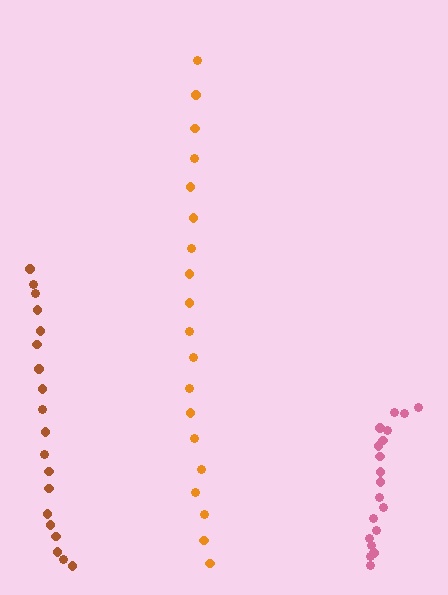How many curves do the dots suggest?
There are 3 distinct paths.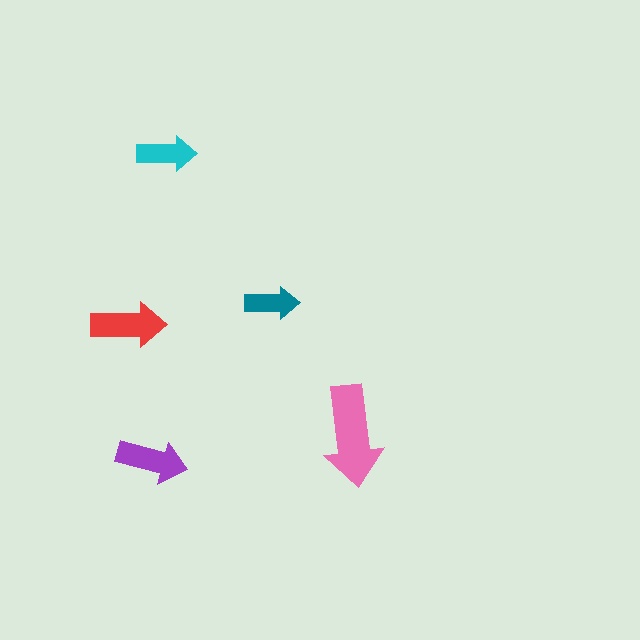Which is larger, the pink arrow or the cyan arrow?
The pink one.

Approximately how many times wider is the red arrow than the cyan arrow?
About 1.5 times wider.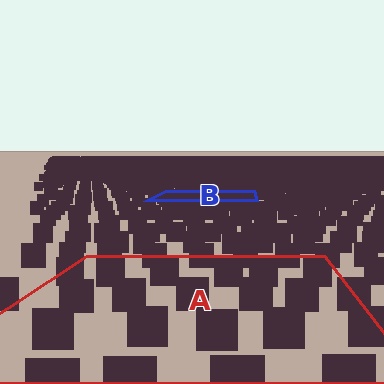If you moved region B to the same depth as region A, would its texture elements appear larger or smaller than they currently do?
They would appear larger. At a closer depth, the same texture elements are projected at a bigger on-screen size.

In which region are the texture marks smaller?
The texture marks are smaller in region B, because it is farther away.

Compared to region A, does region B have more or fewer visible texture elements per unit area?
Region B has more texture elements per unit area — they are packed more densely because it is farther away.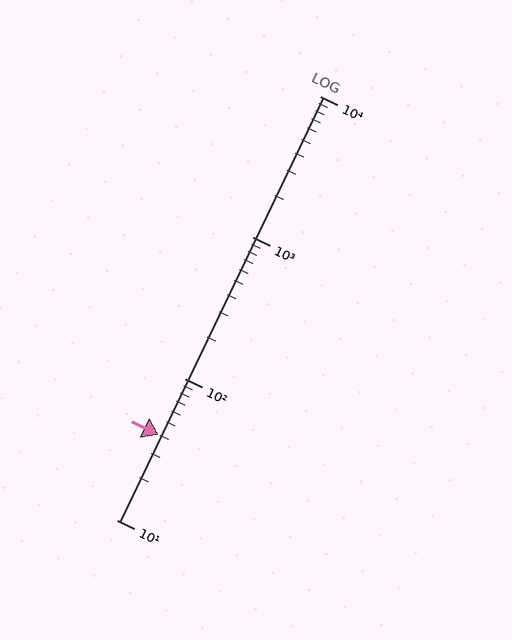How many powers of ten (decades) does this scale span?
The scale spans 3 decades, from 10 to 10000.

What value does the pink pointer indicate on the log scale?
The pointer indicates approximately 40.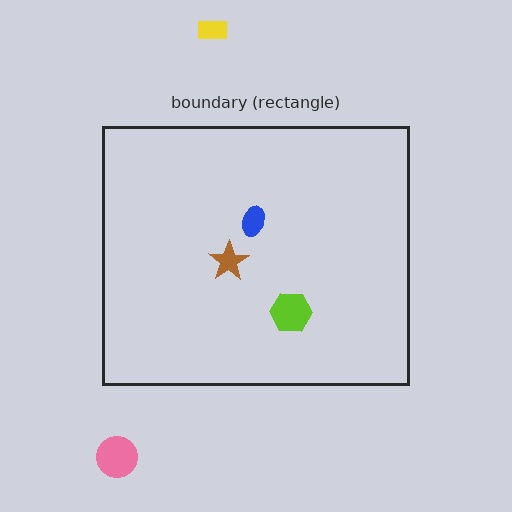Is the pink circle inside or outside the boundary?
Outside.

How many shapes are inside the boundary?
3 inside, 2 outside.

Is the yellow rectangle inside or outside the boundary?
Outside.